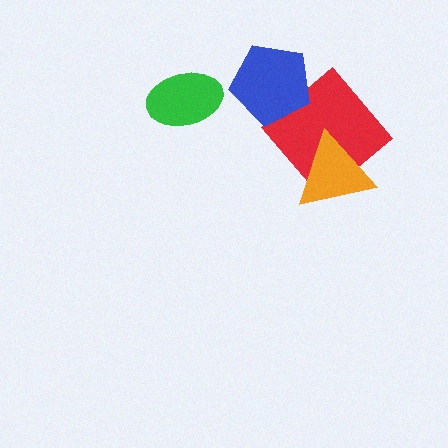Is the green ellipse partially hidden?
No, no other shape covers it.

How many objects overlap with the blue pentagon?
1 object overlaps with the blue pentagon.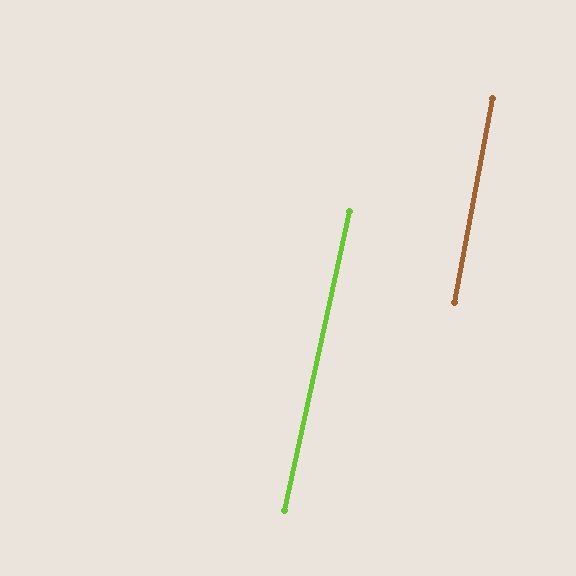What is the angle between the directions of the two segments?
Approximately 2 degrees.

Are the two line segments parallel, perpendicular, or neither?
Parallel — their directions differ by only 1.8°.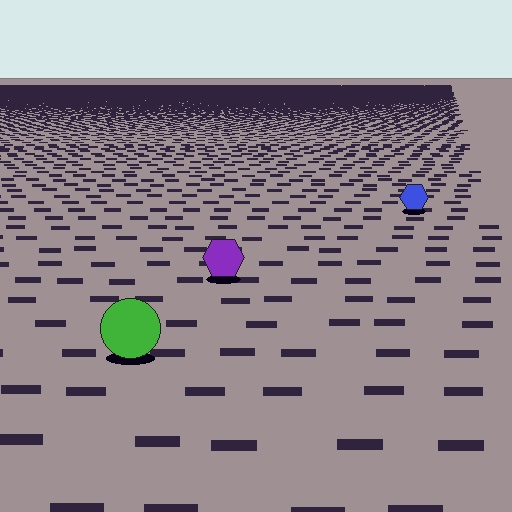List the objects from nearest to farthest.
From nearest to farthest: the green circle, the purple hexagon, the blue hexagon.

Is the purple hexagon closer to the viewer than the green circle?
No. The green circle is closer — you can tell from the texture gradient: the ground texture is coarser near it.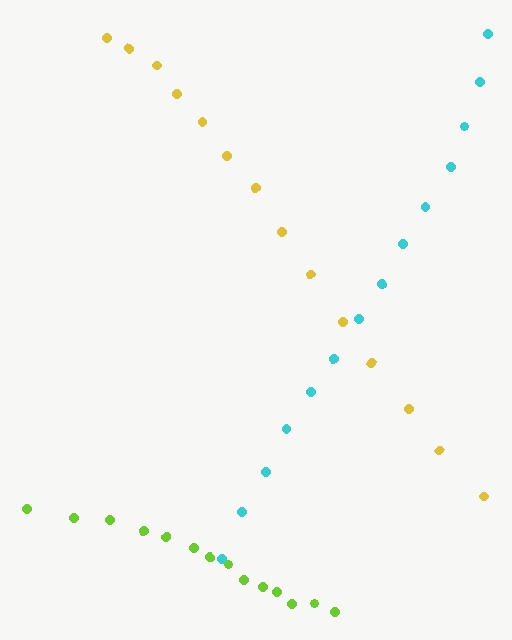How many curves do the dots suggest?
There are 3 distinct paths.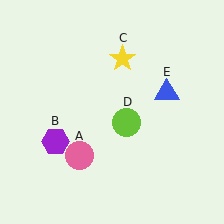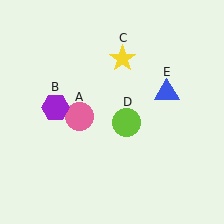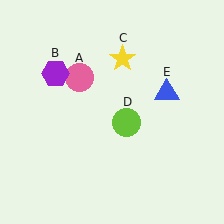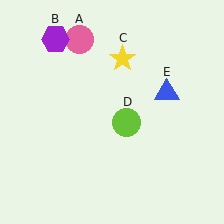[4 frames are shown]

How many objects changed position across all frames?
2 objects changed position: pink circle (object A), purple hexagon (object B).